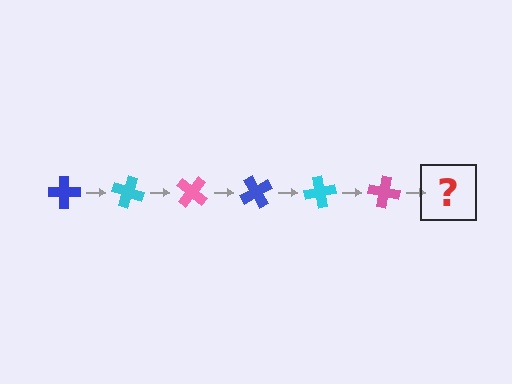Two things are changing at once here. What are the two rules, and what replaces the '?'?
The two rules are that it rotates 20 degrees each step and the color cycles through blue, cyan, and pink. The '?' should be a blue cross, rotated 120 degrees from the start.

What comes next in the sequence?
The next element should be a blue cross, rotated 120 degrees from the start.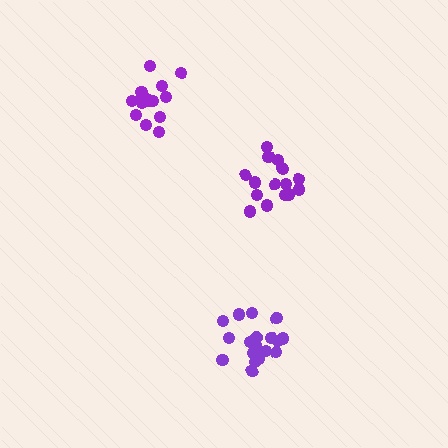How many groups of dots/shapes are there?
There are 3 groups.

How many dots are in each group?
Group 1: 16 dots, Group 2: 21 dots, Group 3: 15 dots (52 total).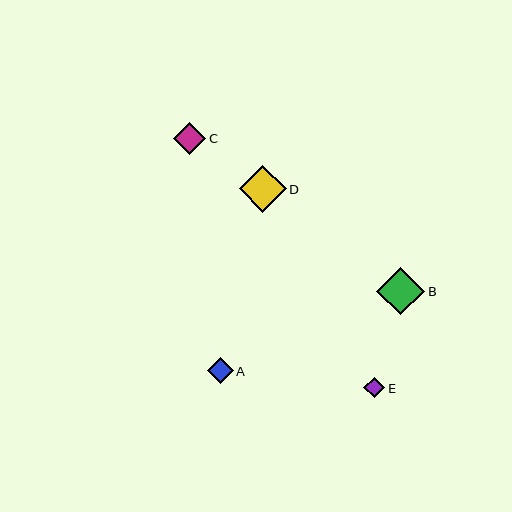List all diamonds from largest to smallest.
From largest to smallest: B, D, C, A, E.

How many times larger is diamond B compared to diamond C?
Diamond B is approximately 1.5 times the size of diamond C.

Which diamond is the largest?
Diamond B is the largest with a size of approximately 48 pixels.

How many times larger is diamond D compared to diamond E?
Diamond D is approximately 2.2 times the size of diamond E.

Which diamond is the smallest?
Diamond E is the smallest with a size of approximately 21 pixels.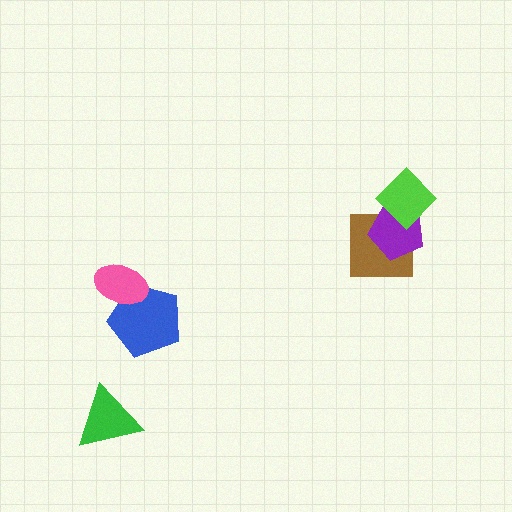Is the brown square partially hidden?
Yes, it is partially covered by another shape.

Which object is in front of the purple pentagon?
The lime diamond is in front of the purple pentagon.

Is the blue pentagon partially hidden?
Yes, it is partially covered by another shape.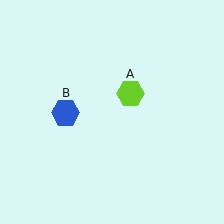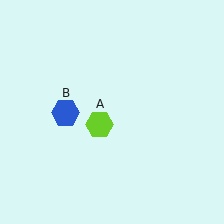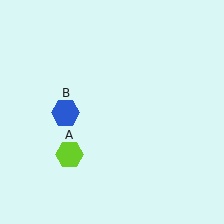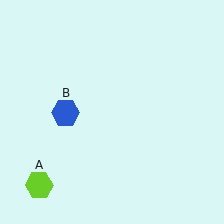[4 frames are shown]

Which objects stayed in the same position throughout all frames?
Blue hexagon (object B) remained stationary.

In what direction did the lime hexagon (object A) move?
The lime hexagon (object A) moved down and to the left.